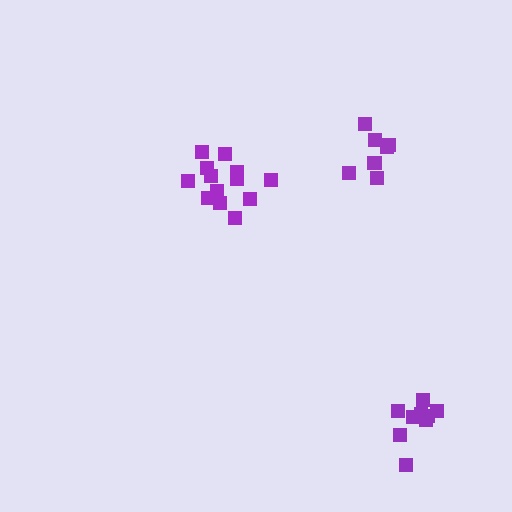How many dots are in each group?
Group 1: 7 dots, Group 2: 13 dots, Group 3: 9 dots (29 total).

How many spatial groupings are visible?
There are 3 spatial groupings.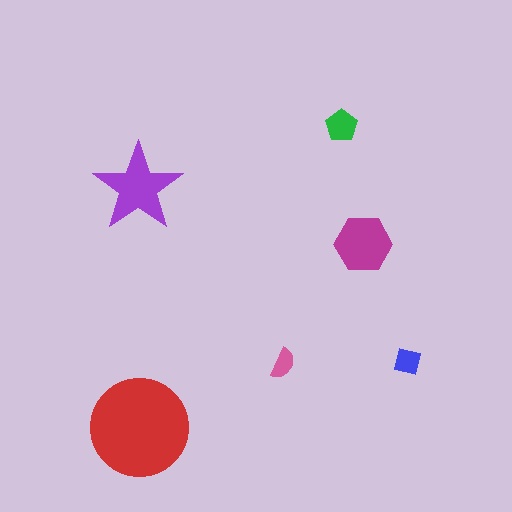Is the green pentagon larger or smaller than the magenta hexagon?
Smaller.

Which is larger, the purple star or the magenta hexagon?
The purple star.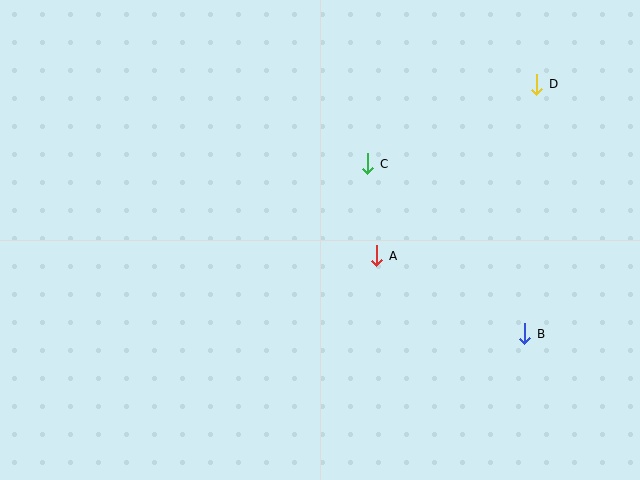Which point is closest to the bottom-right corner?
Point B is closest to the bottom-right corner.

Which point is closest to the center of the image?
Point A at (377, 256) is closest to the center.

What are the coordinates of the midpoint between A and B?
The midpoint between A and B is at (451, 295).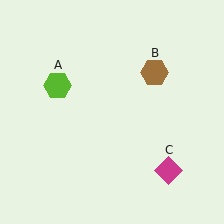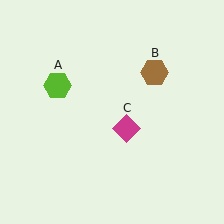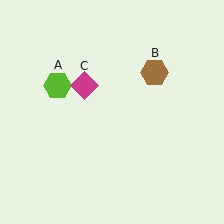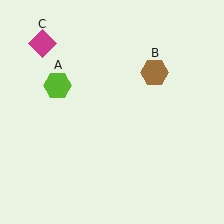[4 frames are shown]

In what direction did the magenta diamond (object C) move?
The magenta diamond (object C) moved up and to the left.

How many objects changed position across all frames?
1 object changed position: magenta diamond (object C).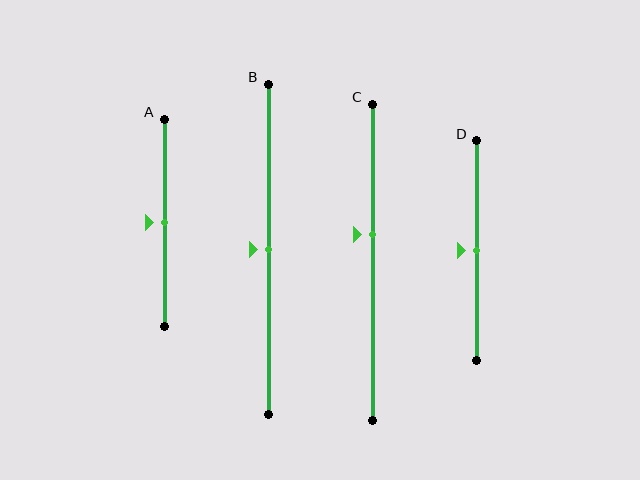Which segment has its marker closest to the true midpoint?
Segment A has its marker closest to the true midpoint.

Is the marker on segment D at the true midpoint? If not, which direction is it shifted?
Yes, the marker on segment D is at the true midpoint.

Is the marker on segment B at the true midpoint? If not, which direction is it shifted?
Yes, the marker on segment B is at the true midpoint.